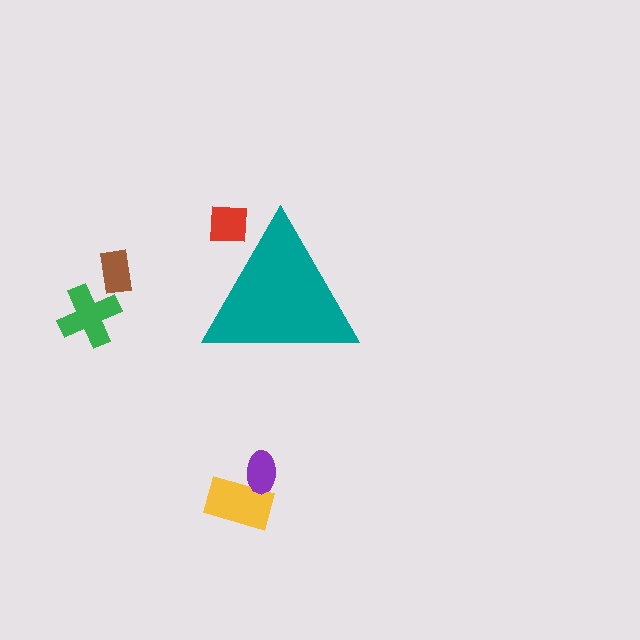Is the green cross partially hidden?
No, the green cross is fully visible.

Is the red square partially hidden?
Yes, the red square is partially hidden behind the teal triangle.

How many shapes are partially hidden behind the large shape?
1 shape is partially hidden.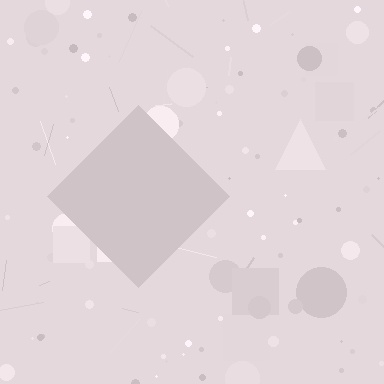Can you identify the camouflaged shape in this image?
The camouflaged shape is a diamond.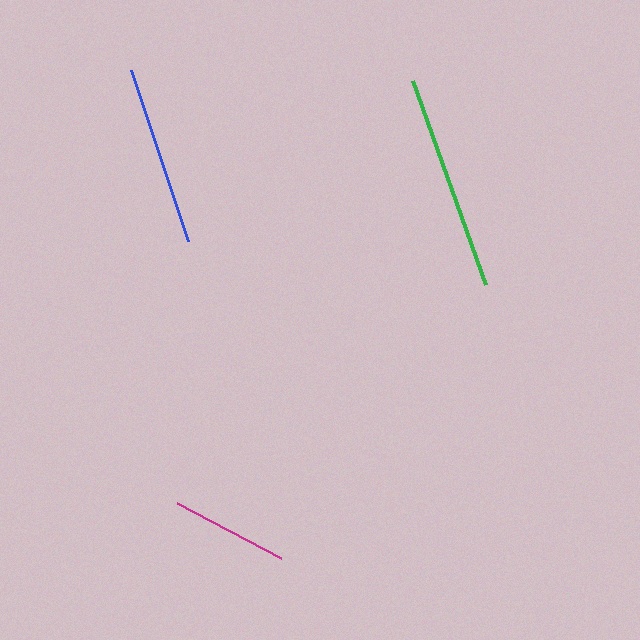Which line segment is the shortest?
The magenta line is the shortest at approximately 117 pixels.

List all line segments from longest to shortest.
From longest to shortest: green, blue, magenta.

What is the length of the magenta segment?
The magenta segment is approximately 117 pixels long.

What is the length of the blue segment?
The blue segment is approximately 180 pixels long.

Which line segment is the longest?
The green line is the longest at approximately 216 pixels.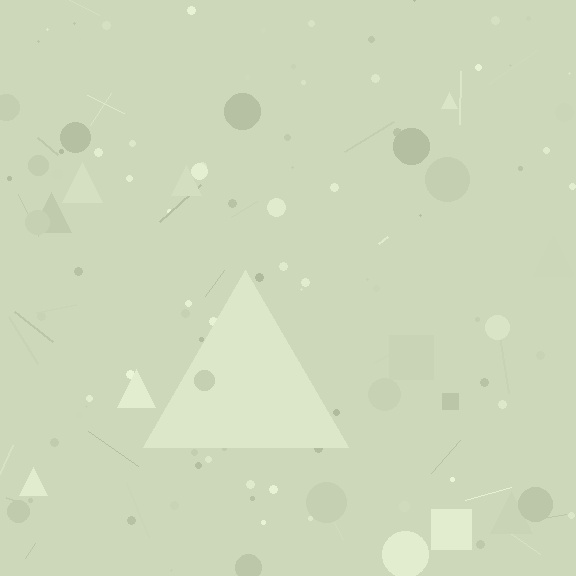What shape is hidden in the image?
A triangle is hidden in the image.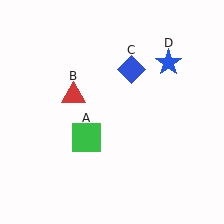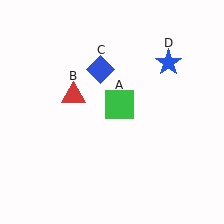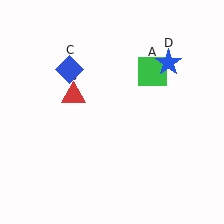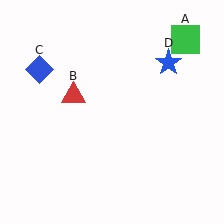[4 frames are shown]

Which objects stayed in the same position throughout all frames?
Red triangle (object B) and blue star (object D) remained stationary.